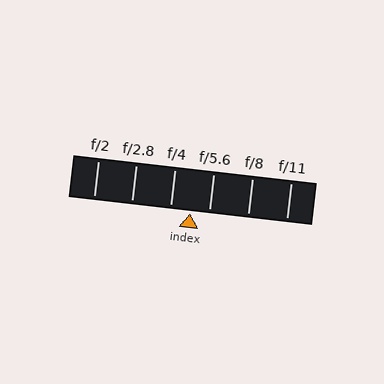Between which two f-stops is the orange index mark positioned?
The index mark is between f/4 and f/5.6.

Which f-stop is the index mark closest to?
The index mark is closest to f/5.6.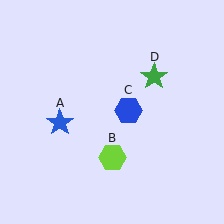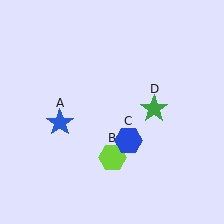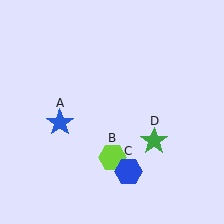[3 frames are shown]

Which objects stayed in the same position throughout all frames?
Blue star (object A) and lime hexagon (object B) remained stationary.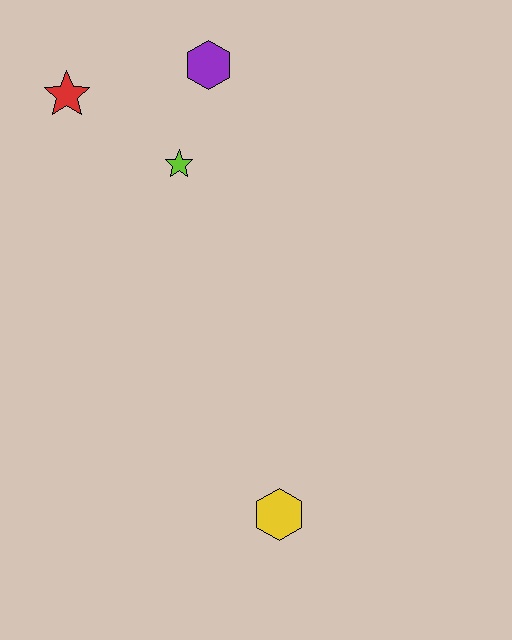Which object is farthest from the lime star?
The yellow hexagon is farthest from the lime star.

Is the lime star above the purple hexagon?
No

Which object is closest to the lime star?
The purple hexagon is closest to the lime star.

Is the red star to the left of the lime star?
Yes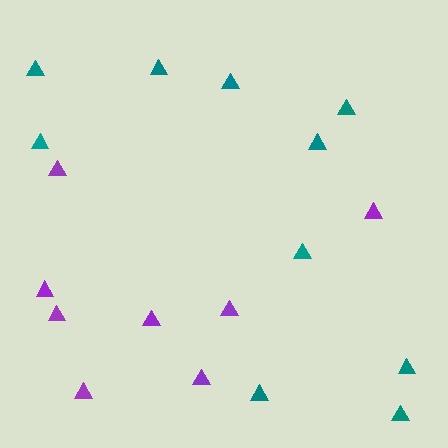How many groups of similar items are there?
There are 2 groups: one group of purple triangles (8) and one group of teal triangles (10).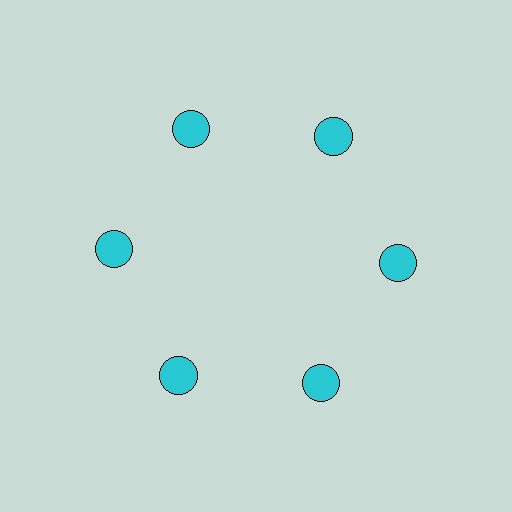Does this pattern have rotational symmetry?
Yes, this pattern has 6-fold rotational symmetry. It looks the same after rotating 60 degrees around the center.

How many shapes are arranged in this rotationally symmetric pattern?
There are 6 shapes, arranged in 6 groups of 1.